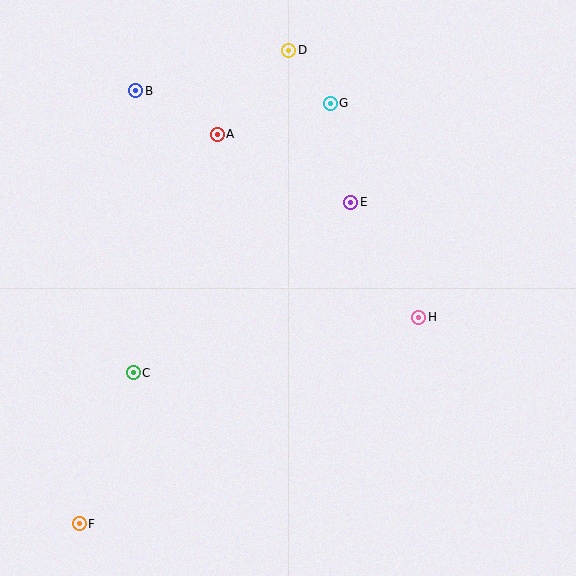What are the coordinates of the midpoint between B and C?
The midpoint between B and C is at (135, 232).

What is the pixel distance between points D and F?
The distance between D and F is 518 pixels.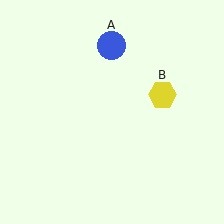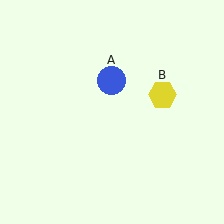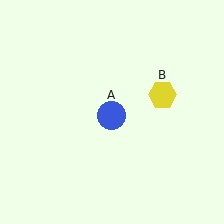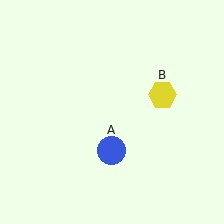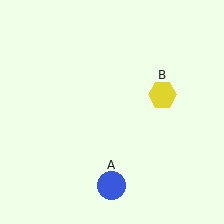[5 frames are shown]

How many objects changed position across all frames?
1 object changed position: blue circle (object A).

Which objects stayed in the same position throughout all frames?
Yellow hexagon (object B) remained stationary.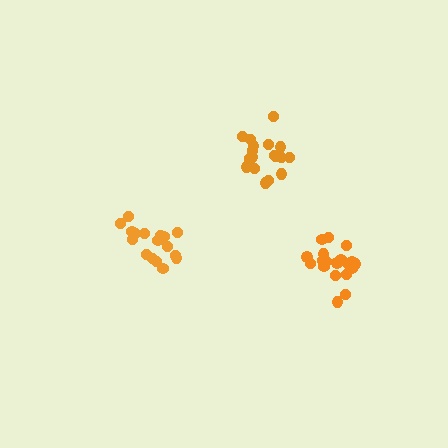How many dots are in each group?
Group 1: 17 dots, Group 2: 18 dots, Group 3: 19 dots (54 total).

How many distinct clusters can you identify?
There are 3 distinct clusters.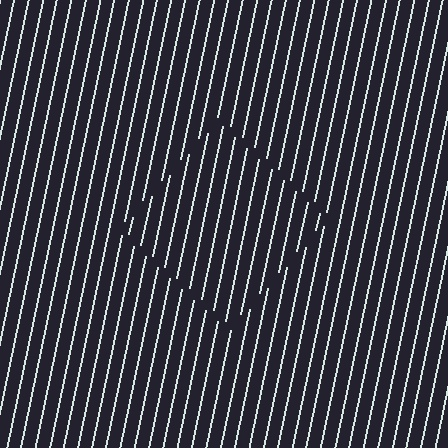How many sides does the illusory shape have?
4 sides — the line-ends trace a square.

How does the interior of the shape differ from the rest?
The interior of the shape contains the same grating, shifted by half a period — the contour is defined by the phase discontinuity where line-ends from the inner and outer gratings abut.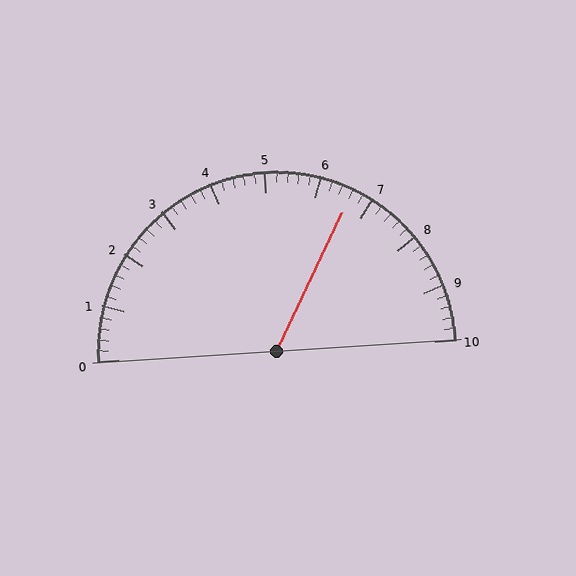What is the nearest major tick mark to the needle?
The nearest major tick mark is 7.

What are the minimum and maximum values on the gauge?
The gauge ranges from 0 to 10.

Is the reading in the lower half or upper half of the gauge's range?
The reading is in the upper half of the range (0 to 10).